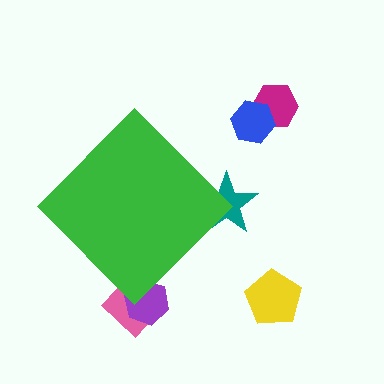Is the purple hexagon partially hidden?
Yes, the purple hexagon is partially hidden behind the green diamond.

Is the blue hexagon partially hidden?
No, the blue hexagon is fully visible.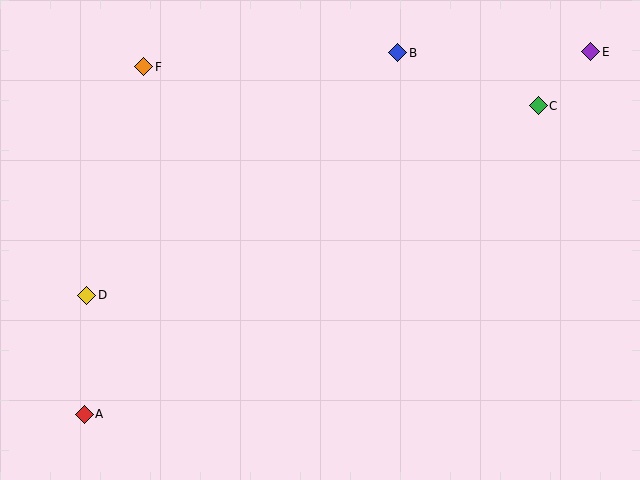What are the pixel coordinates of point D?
Point D is at (87, 295).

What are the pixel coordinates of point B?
Point B is at (398, 53).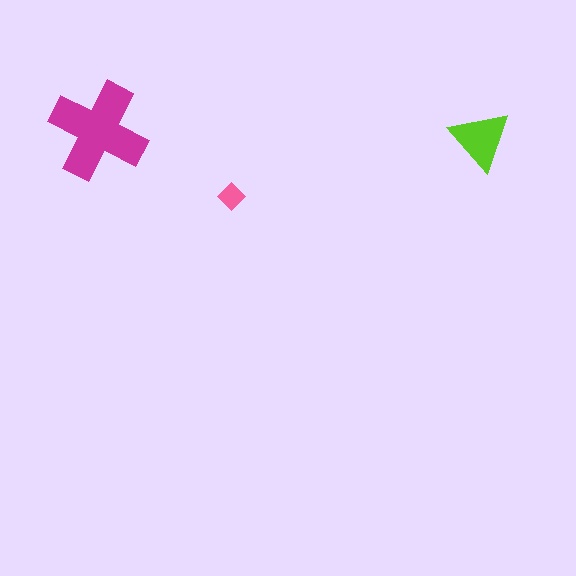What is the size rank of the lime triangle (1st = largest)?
2nd.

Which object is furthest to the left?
The magenta cross is leftmost.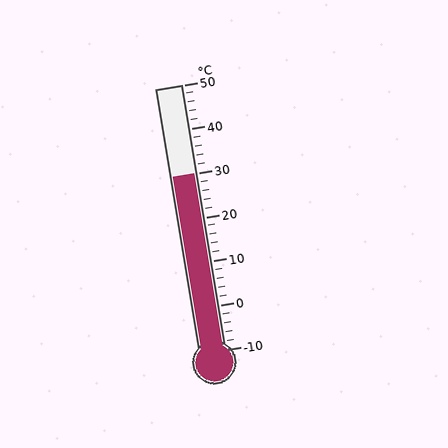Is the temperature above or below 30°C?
The temperature is at 30°C.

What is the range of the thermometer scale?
The thermometer scale ranges from -10°C to 50°C.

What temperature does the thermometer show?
The thermometer shows approximately 30°C.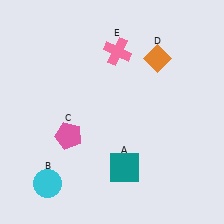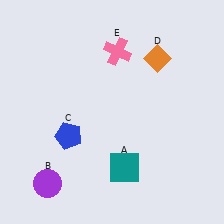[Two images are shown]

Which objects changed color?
B changed from cyan to purple. C changed from pink to blue.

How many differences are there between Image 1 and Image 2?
There are 2 differences between the two images.